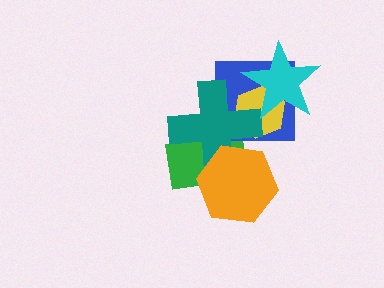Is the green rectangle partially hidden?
Yes, it is partially covered by another shape.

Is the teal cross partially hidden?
Yes, it is partially covered by another shape.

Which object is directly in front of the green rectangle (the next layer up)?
The teal cross is directly in front of the green rectangle.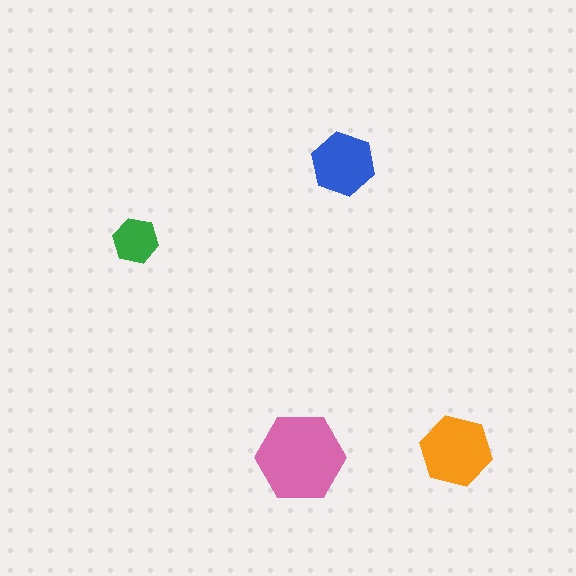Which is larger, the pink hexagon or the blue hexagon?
The pink one.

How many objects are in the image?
There are 4 objects in the image.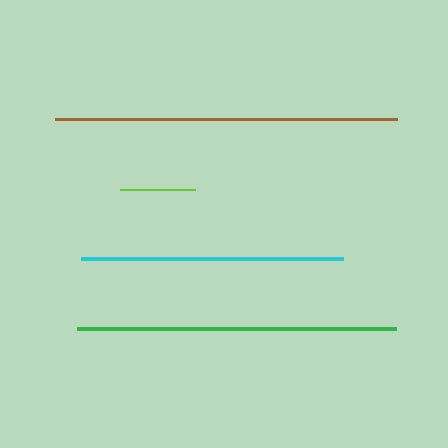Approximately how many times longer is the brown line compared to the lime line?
The brown line is approximately 4.5 times the length of the lime line.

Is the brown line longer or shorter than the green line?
The brown line is longer than the green line.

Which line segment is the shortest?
The lime line is the shortest at approximately 76 pixels.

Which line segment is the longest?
The brown line is the longest at approximately 343 pixels.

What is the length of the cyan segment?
The cyan segment is approximately 262 pixels long.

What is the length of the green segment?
The green segment is approximately 318 pixels long.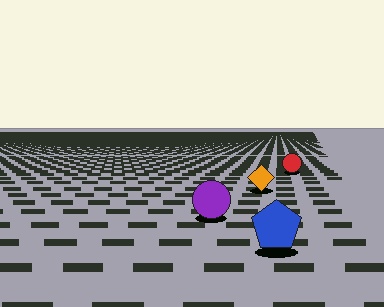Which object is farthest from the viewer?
The red circle is farthest from the viewer. It appears smaller and the ground texture around it is denser.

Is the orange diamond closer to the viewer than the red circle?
Yes. The orange diamond is closer — you can tell from the texture gradient: the ground texture is coarser near it.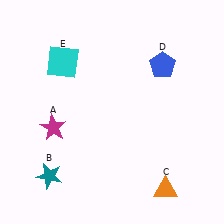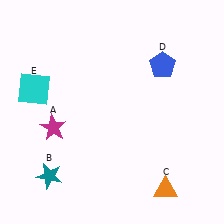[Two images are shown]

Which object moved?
The cyan square (E) moved left.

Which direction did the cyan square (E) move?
The cyan square (E) moved left.